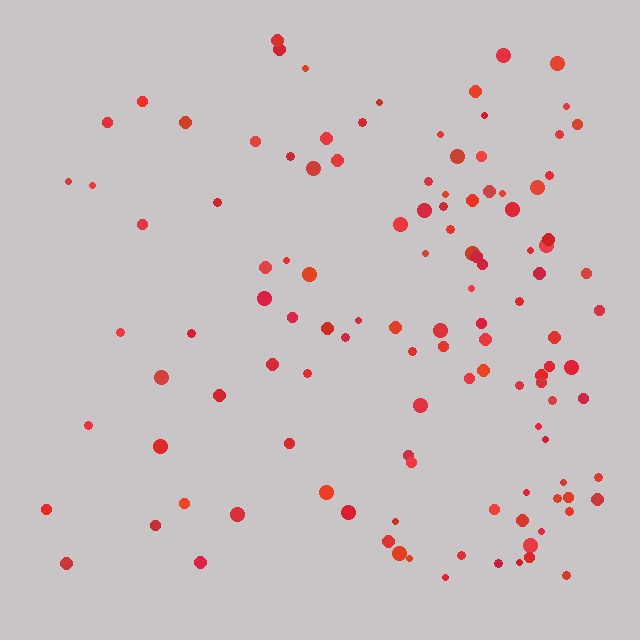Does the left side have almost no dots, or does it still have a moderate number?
Still a moderate number, just noticeably fewer than the right.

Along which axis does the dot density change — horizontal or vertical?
Horizontal.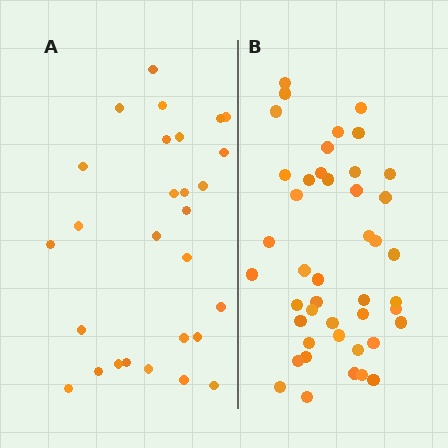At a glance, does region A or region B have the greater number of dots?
Region B (the right region) has more dots.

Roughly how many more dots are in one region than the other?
Region B has approximately 15 more dots than region A.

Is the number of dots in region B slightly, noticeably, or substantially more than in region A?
Region B has substantially more. The ratio is roughly 1.6 to 1.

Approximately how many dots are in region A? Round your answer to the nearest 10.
About 30 dots. (The exact count is 28, which rounds to 30.)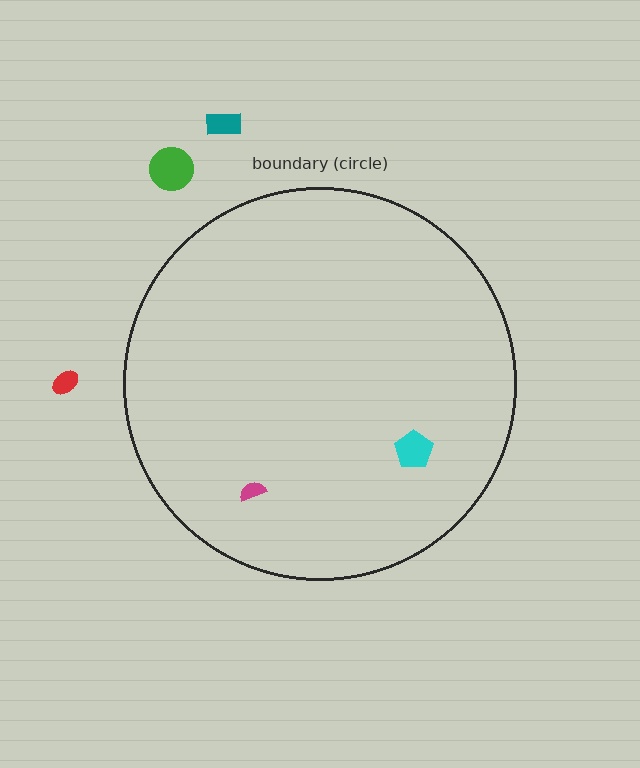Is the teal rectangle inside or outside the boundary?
Outside.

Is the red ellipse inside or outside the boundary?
Outside.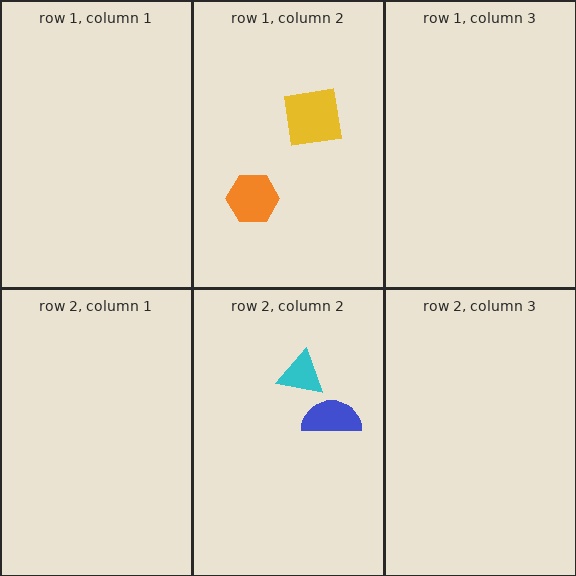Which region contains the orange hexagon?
The row 1, column 2 region.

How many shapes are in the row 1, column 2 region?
2.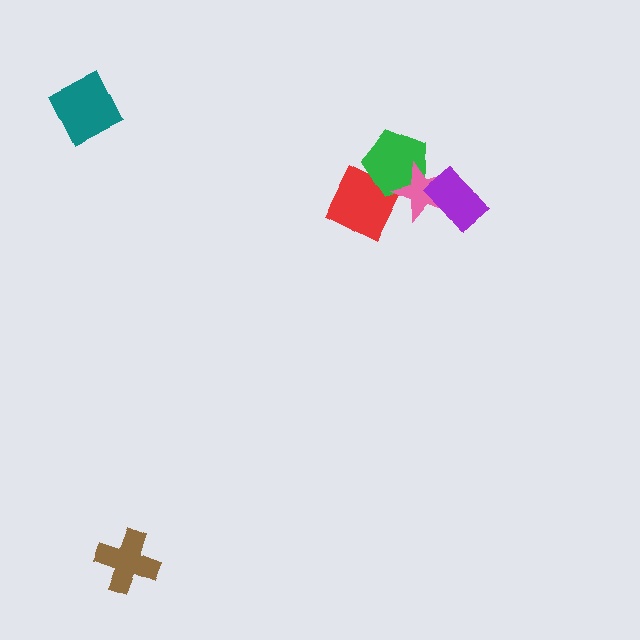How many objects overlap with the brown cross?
0 objects overlap with the brown cross.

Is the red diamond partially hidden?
Yes, it is partially covered by another shape.